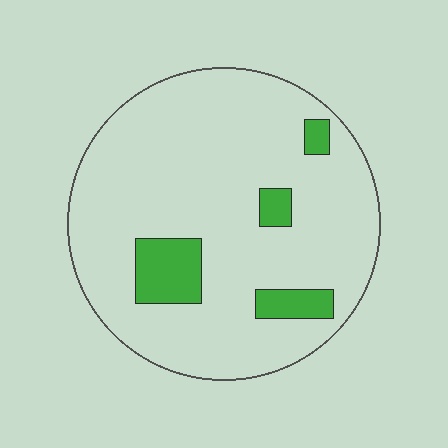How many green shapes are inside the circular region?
4.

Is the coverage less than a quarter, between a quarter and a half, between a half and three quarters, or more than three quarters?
Less than a quarter.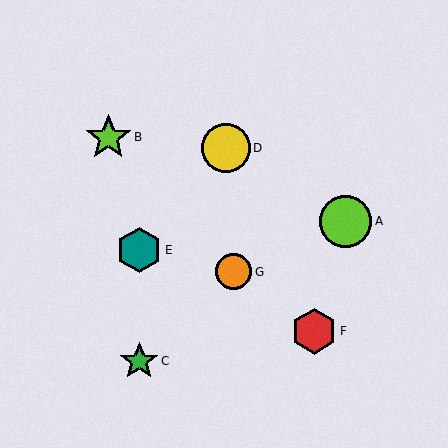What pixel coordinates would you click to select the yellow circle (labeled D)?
Click at (226, 148) to select the yellow circle D.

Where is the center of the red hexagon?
The center of the red hexagon is at (314, 331).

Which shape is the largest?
The lime circle (labeled A) is the largest.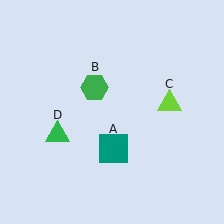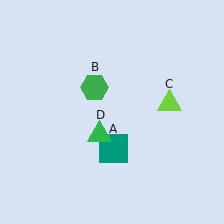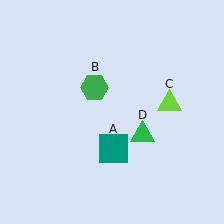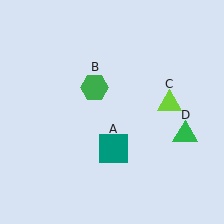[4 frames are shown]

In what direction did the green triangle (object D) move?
The green triangle (object D) moved right.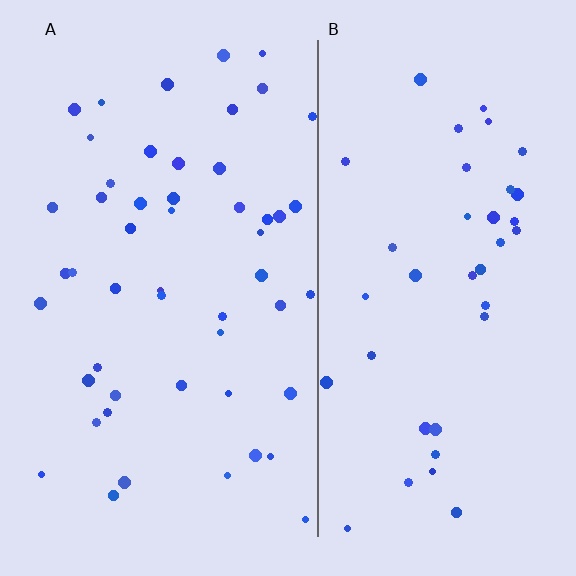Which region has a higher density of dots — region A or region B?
A (the left).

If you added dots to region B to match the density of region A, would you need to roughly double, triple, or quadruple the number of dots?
Approximately double.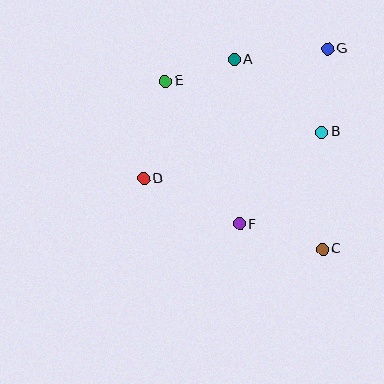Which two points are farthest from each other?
Points C and E are farthest from each other.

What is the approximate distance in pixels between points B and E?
The distance between B and E is approximately 164 pixels.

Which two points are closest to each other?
Points A and E are closest to each other.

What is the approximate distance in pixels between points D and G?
The distance between D and G is approximately 225 pixels.